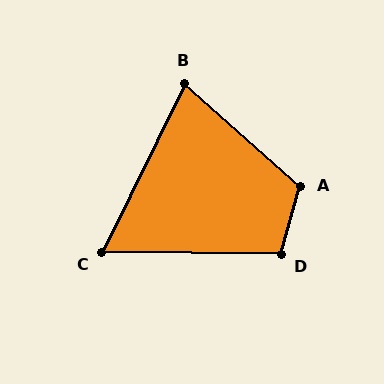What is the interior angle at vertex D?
Approximately 105 degrees (obtuse).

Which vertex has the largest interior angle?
A, at approximately 116 degrees.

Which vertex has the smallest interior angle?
C, at approximately 64 degrees.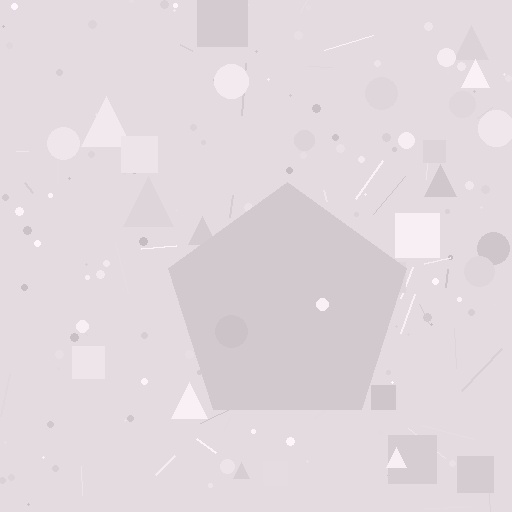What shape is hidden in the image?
A pentagon is hidden in the image.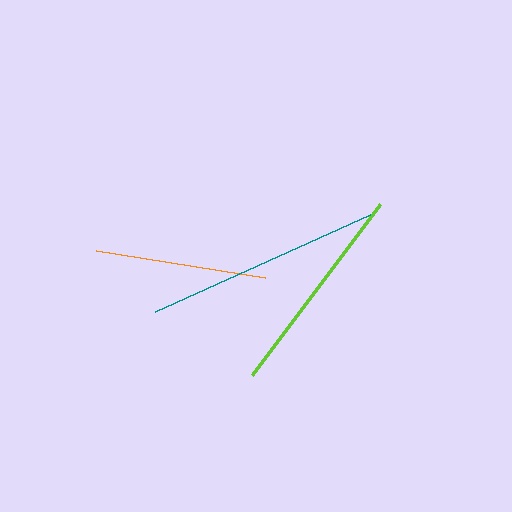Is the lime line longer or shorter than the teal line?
The teal line is longer than the lime line.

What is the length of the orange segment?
The orange segment is approximately 171 pixels long.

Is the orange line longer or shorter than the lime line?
The lime line is longer than the orange line.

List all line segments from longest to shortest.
From longest to shortest: teal, lime, orange.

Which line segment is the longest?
The teal line is the longest at approximately 236 pixels.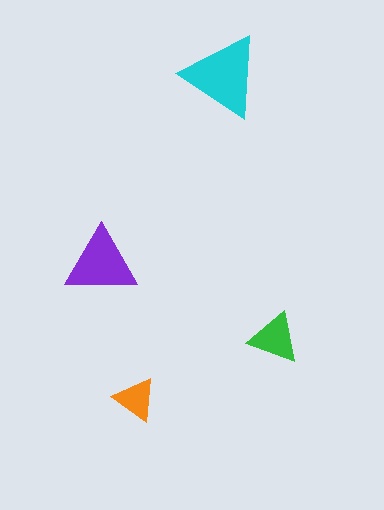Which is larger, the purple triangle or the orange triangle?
The purple one.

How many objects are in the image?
There are 4 objects in the image.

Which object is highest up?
The cyan triangle is topmost.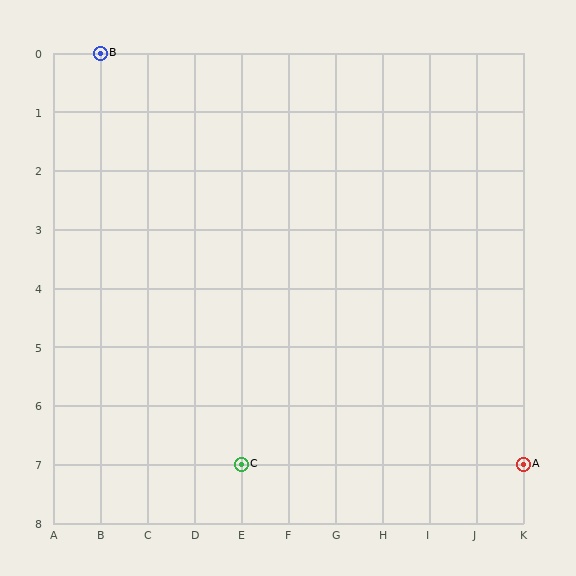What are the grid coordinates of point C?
Point C is at grid coordinates (E, 7).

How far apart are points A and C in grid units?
Points A and C are 6 columns apart.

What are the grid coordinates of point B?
Point B is at grid coordinates (B, 0).